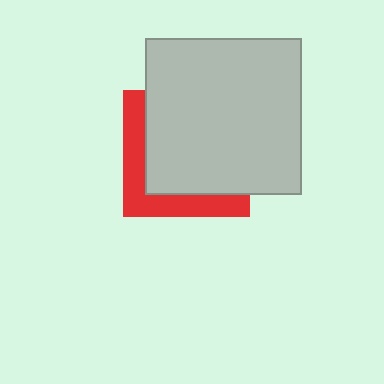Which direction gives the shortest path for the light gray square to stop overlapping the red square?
Moving toward the upper-right gives the shortest separation.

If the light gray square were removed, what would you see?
You would see the complete red square.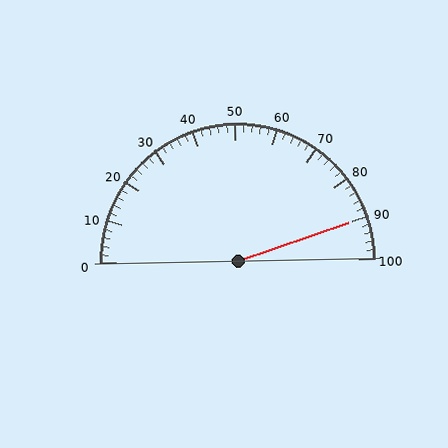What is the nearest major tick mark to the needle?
The nearest major tick mark is 90.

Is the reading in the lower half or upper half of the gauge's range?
The reading is in the upper half of the range (0 to 100).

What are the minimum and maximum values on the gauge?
The gauge ranges from 0 to 100.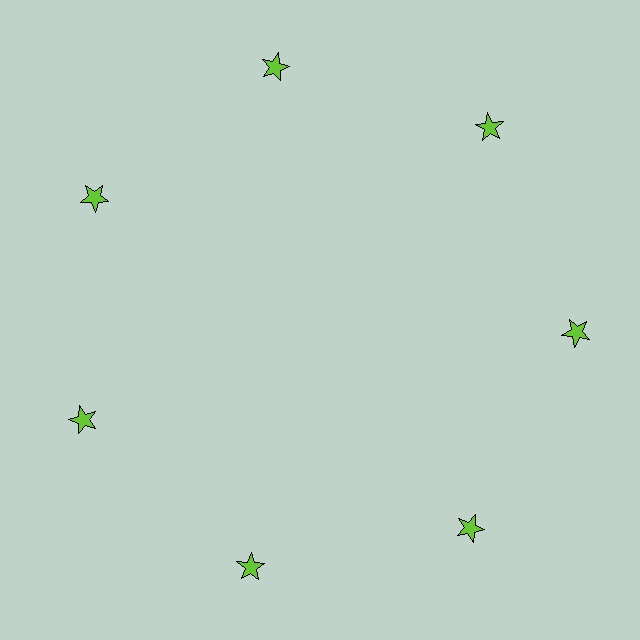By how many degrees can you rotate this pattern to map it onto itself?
The pattern maps onto itself every 51 degrees of rotation.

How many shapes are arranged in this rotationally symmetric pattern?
There are 7 shapes, arranged in 7 groups of 1.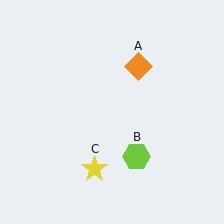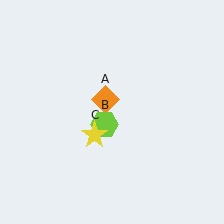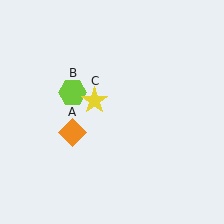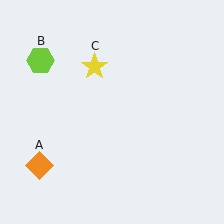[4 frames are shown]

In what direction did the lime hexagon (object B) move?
The lime hexagon (object B) moved up and to the left.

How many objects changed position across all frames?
3 objects changed position: orange diamond (object A), lime hexagon (object B), yellow star (object C).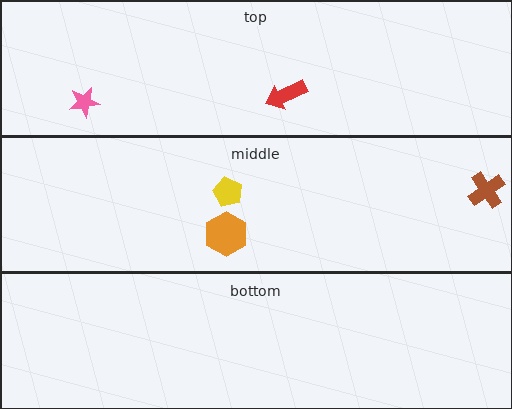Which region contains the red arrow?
The top region.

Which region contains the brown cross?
The middle region.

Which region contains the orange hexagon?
The middle region.